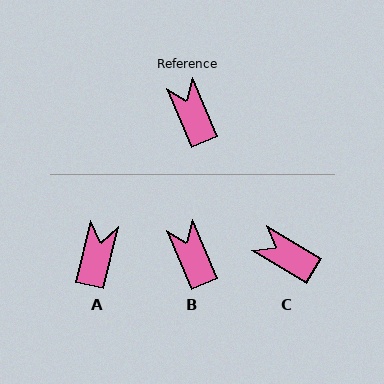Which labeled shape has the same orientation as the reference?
B.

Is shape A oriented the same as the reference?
No, it is off by about 37 degrees.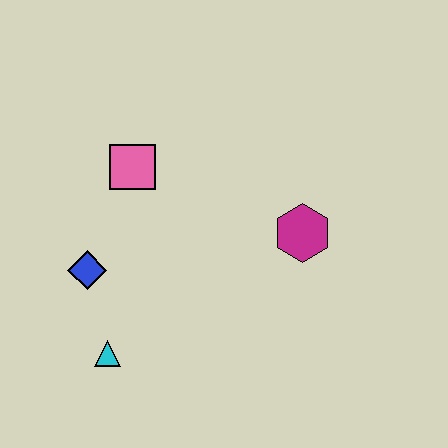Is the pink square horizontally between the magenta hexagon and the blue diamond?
Yes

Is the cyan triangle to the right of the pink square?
No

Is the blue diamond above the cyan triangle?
Yes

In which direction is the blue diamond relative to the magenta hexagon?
The blue diamond is to the left of the magenta hexagon.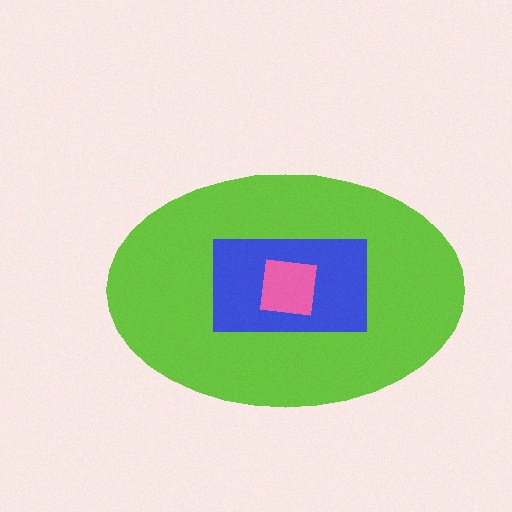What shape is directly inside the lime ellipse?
The blue rectangle.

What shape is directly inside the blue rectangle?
The pink square.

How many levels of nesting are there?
3.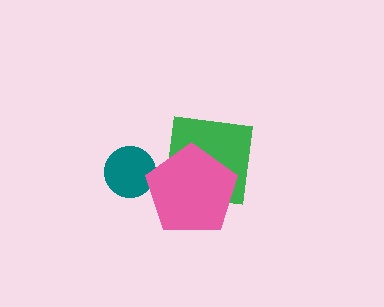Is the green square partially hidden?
Yes, it is partially covered by another shape.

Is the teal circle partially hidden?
Yes, it is partially covered by another shape.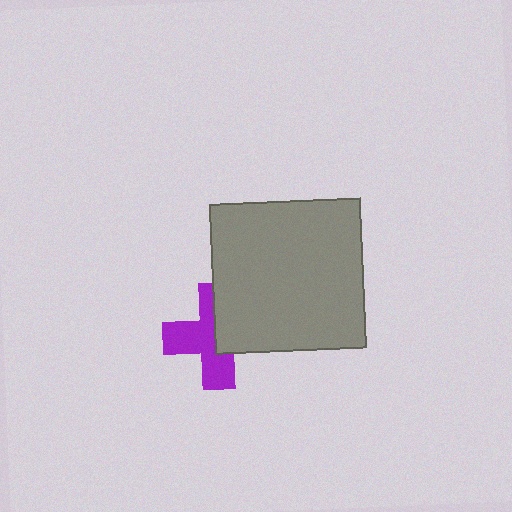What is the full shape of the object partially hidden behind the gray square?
The partially hidden object is a purple cross.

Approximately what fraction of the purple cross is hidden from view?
Roughly 43% of the purple cross is hidden behind the gray square.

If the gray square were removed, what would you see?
You would see the complete purple cross.